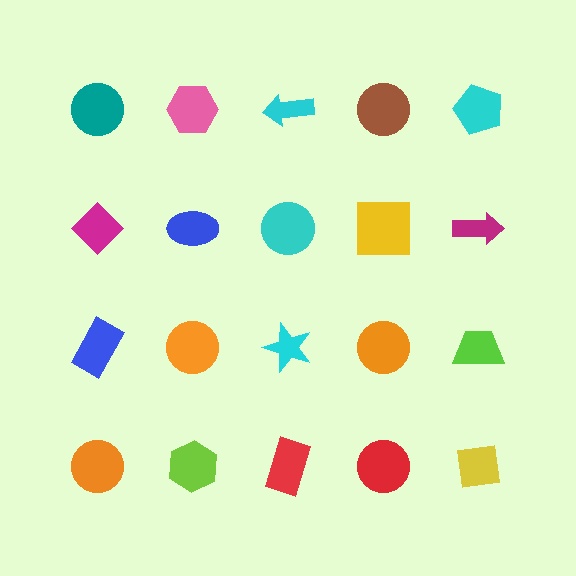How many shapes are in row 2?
5 shapes.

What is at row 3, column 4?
An orange circle.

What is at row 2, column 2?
A blue ellipse.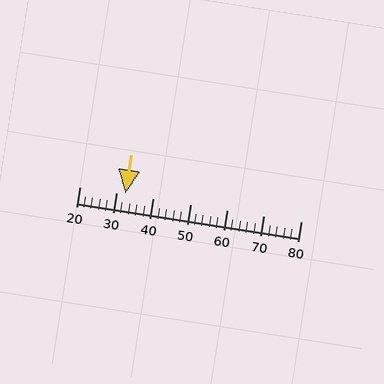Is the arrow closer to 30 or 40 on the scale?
The arrow is closer to 30.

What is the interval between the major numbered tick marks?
The major tick marks are spaced 10 units apart.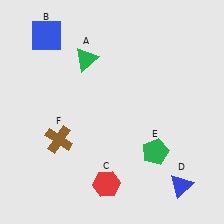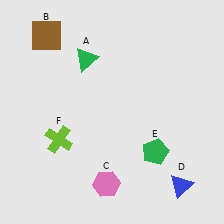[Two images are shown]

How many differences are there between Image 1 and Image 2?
There are 3 differences between the two images.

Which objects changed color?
B changed from blue to brown. C changed from red to pink. F changed from brown to lime.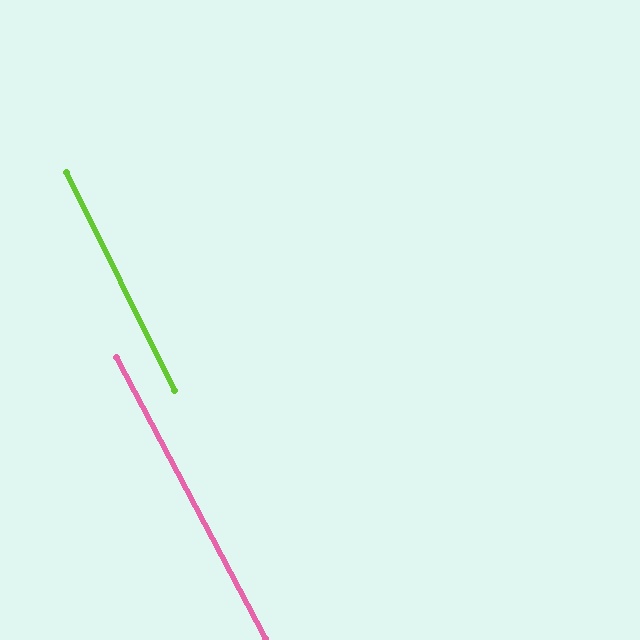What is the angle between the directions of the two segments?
Approximately 2 degrees.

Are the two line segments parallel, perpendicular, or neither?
Parallel — their directions differ by only 1.8°.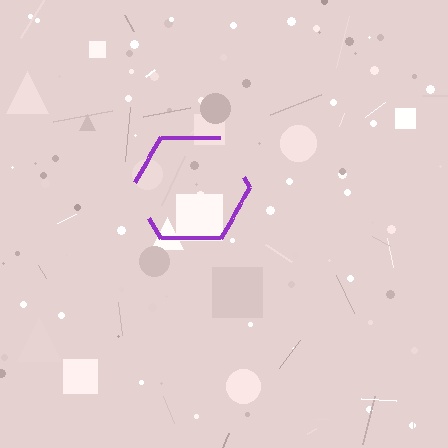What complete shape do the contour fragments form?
The contour fragments form a hexagon.